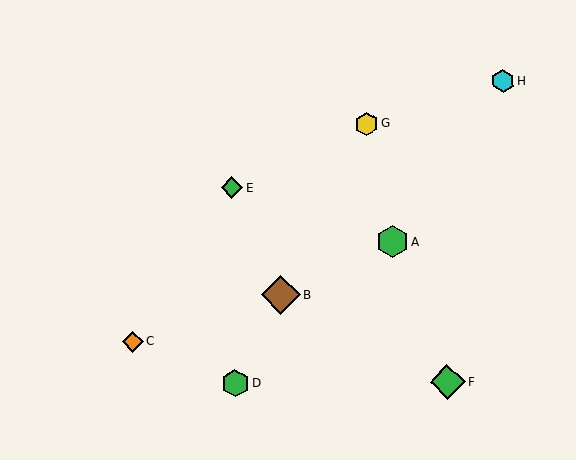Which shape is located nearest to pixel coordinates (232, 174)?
The green diamond (labeled E) at (232, 188) is nearest to that location.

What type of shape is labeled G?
Shape G is a yellow hexagon.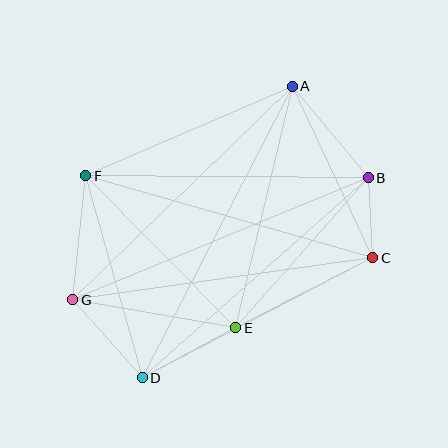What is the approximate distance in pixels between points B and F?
The distance between B and F is approximately 282 pixels.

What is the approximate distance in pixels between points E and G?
The distance between E and G is approximately 165 pixels.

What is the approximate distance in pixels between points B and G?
The distance between B and G is approximately 320 pixels.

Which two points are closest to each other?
Points B and C are closest to each other.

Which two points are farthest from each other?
Points A and D are farthest from each other.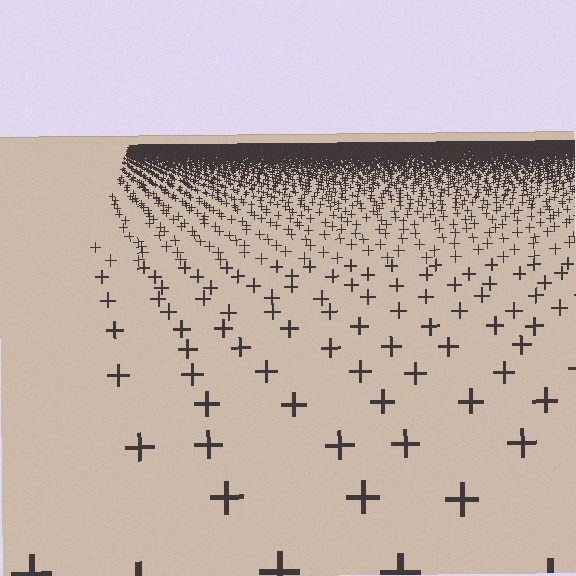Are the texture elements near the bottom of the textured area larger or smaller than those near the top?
Larger. Near the bottom, elements are closer to the viewer and appear at a bigger on-screen size.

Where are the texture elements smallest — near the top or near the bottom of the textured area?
Near the top.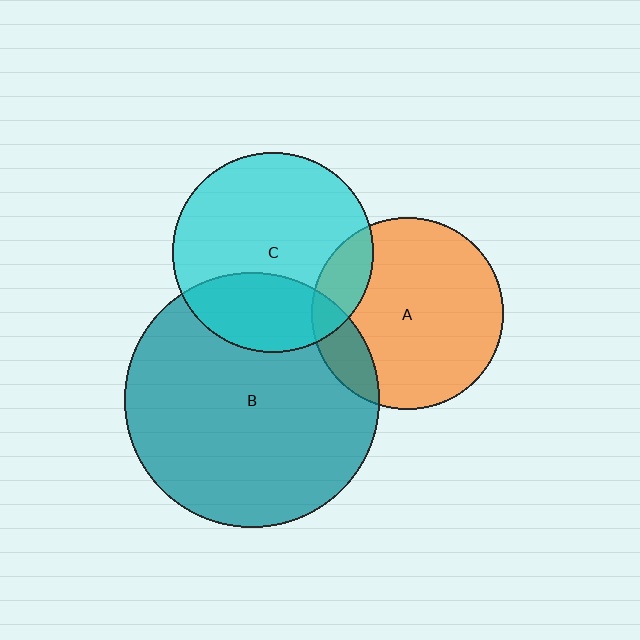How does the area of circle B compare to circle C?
Approximately 1.6 times.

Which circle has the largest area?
Circle B (teal).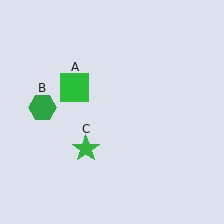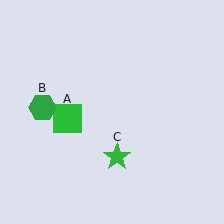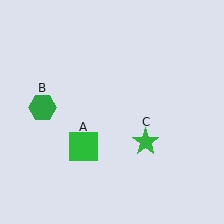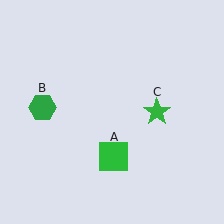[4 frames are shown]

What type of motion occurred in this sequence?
The green square (object A), green star (object C) rotated counterclockwise around the center of the scene.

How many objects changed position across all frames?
2 objects changed position: green square (object A), green star (object C).